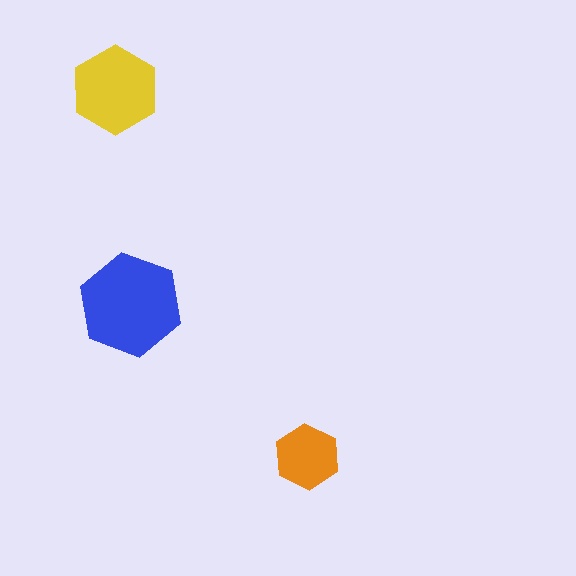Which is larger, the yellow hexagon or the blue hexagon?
The blue one.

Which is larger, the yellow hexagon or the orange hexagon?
The yellow one.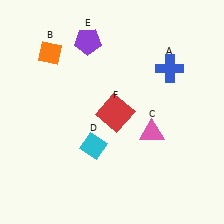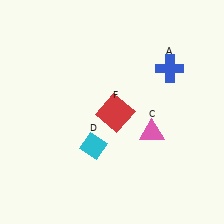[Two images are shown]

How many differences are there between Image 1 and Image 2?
There are 2 differences between the two images.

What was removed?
The orange diamond (B), the purple pentagon (E) were removed in Image 2.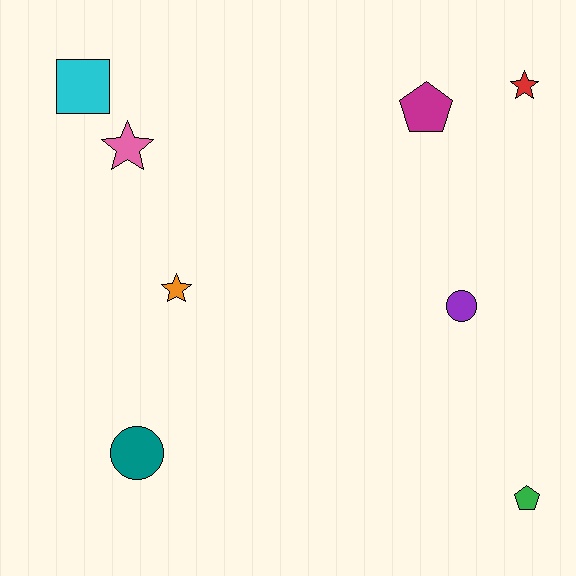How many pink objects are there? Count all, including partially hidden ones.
There is 1 pink object.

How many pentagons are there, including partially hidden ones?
There are 2 pentagons.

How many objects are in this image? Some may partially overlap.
There are 8 objects.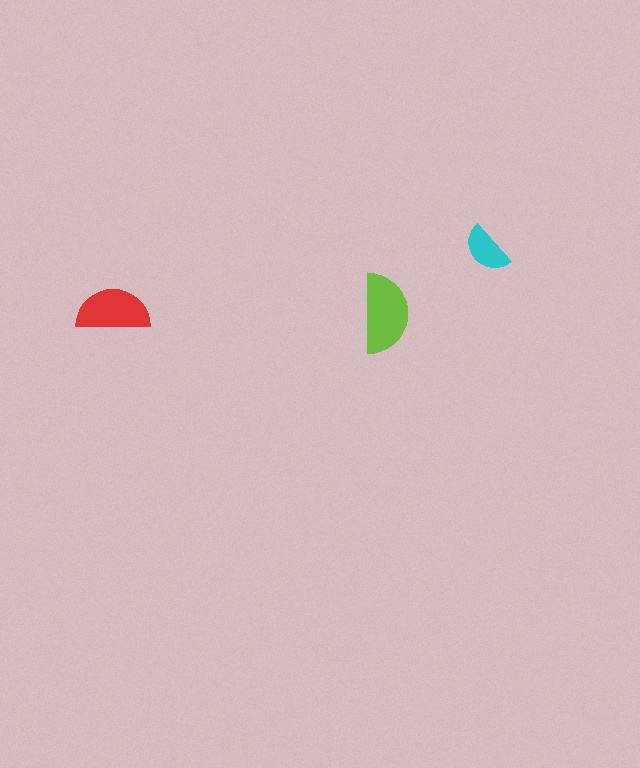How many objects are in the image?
There are 3 objects in the image.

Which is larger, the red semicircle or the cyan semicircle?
The red one.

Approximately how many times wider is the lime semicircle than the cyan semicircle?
About 1.5 times wider.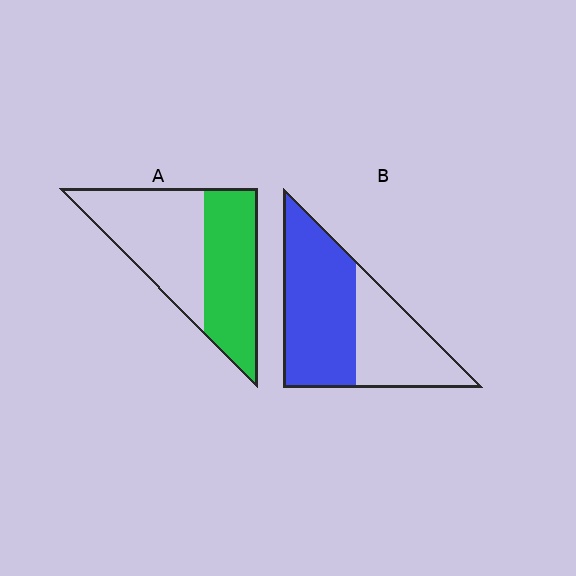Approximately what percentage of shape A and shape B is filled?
A is approximately 45% and B is approximately 60%.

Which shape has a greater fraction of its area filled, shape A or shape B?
Shape B.